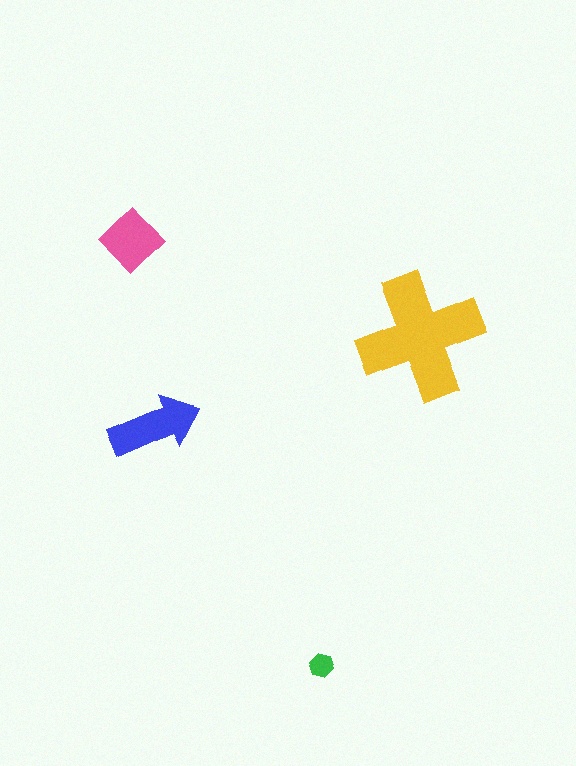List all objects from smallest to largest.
The green hexagon, the pink diamond, the blue arrow, the yellow cross.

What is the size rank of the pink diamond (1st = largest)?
3rd.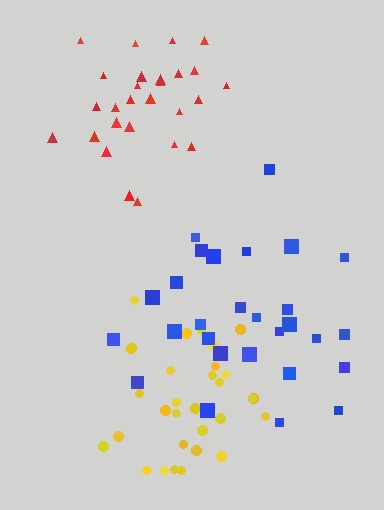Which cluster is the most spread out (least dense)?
Blue.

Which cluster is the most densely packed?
Yellow.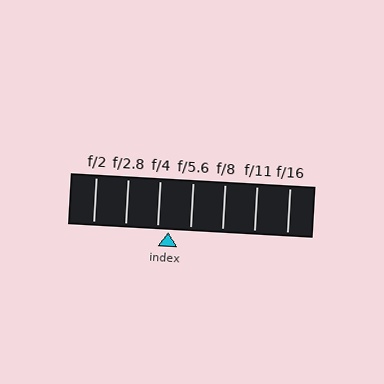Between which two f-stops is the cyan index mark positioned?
The index mark is between f/4 and f/5.6.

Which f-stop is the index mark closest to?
The index mark is closest to f/4.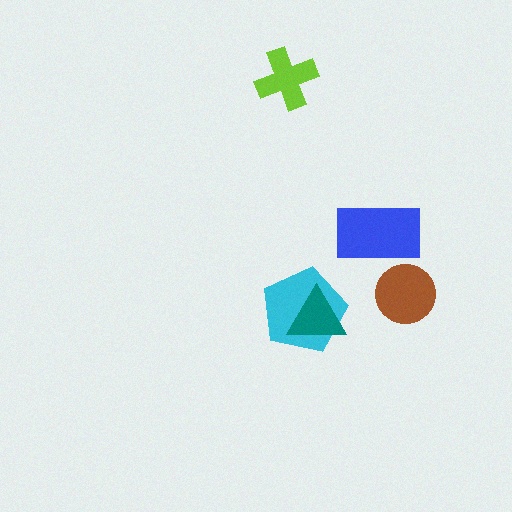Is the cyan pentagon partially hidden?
Yes, it is partially covered by another shape.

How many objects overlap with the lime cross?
0 objects overlap with the lime cross.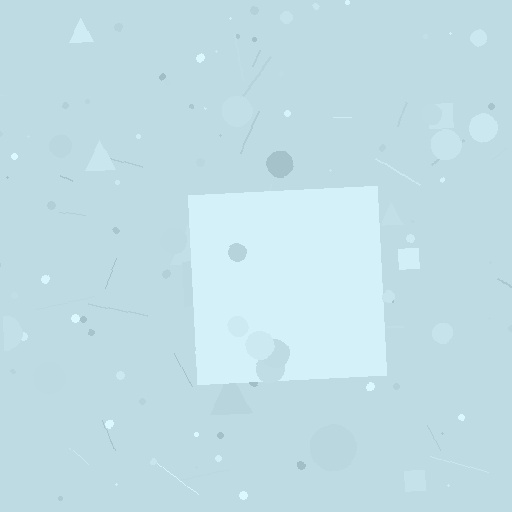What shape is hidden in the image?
A square is hidden in the image.